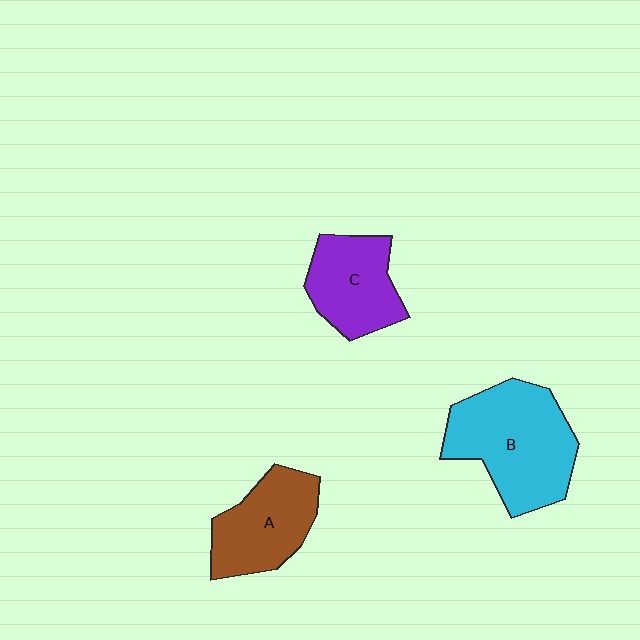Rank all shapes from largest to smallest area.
From largest to smallest: B (cyan), A (brown), C (purple).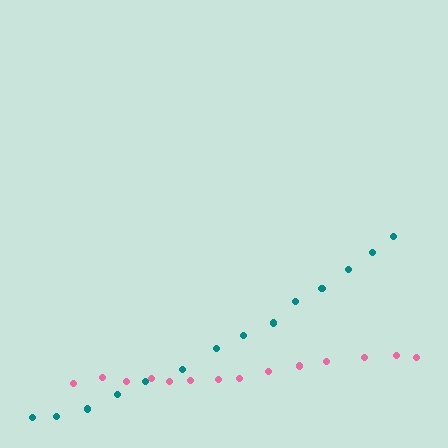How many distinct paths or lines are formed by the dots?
There are 2 distinct paths.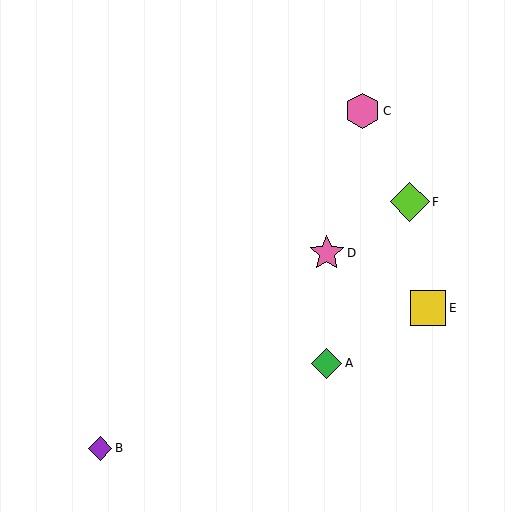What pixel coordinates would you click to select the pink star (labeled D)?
Click at (327, 253) to select the pink star D.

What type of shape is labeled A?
Shape A is a green diamond.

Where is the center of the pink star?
The center of the pink star is at (327, 253).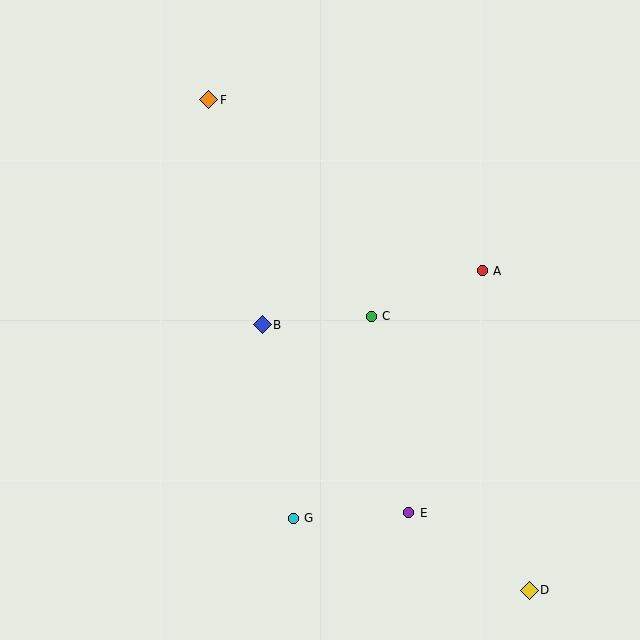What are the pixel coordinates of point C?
Point C is at (371, 316).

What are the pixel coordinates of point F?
Point F is at (209, 100).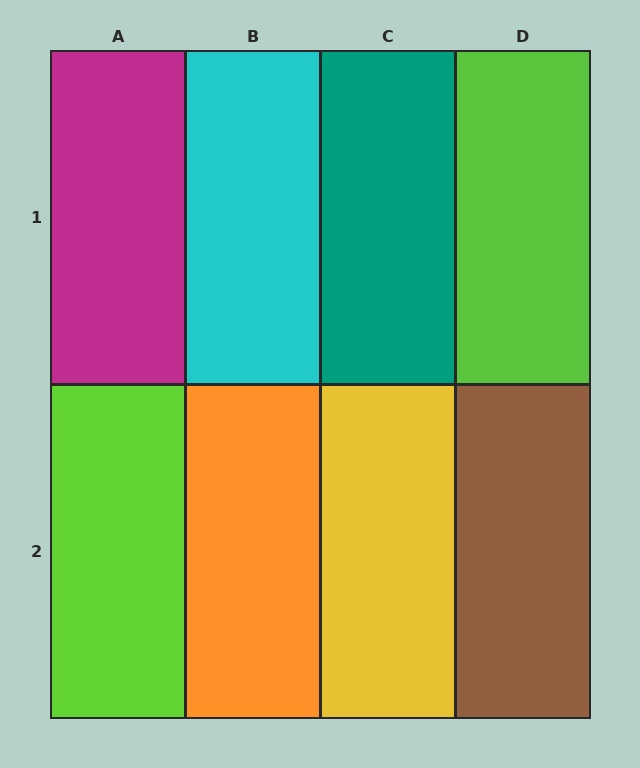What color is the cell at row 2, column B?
Orange.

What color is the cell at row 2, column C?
Yellow.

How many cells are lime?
2 cells are lime.